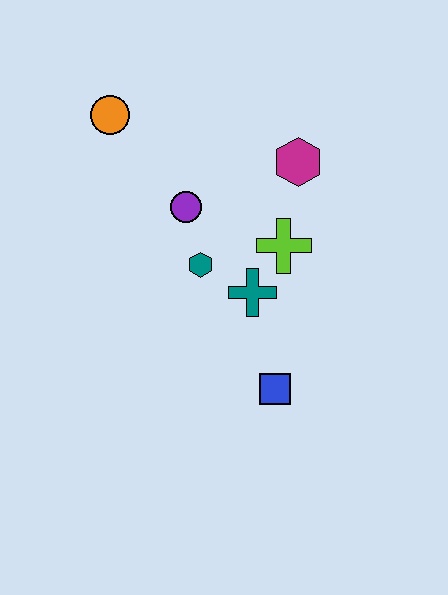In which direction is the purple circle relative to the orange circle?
The purple circle is below the orange circle.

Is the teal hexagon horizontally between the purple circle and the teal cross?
Yes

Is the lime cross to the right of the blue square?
Yes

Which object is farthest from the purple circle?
The blue square is farthest from the purple circle.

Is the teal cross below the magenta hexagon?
Yes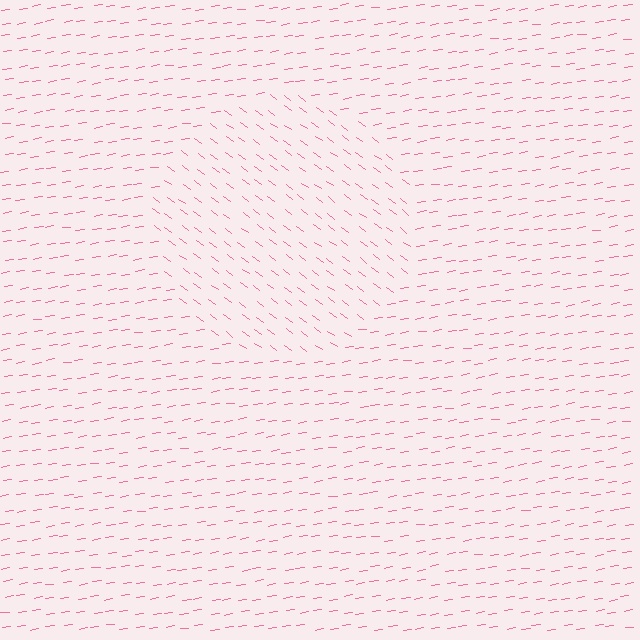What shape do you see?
I see a circle.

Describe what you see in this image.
The image is filled with small pink line segments. A circle region in the image has lines oriented differently from the surrounding lines, creating a visible texture boundary.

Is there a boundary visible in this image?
Yes, there is a texture boundary formed by a change in line orientation.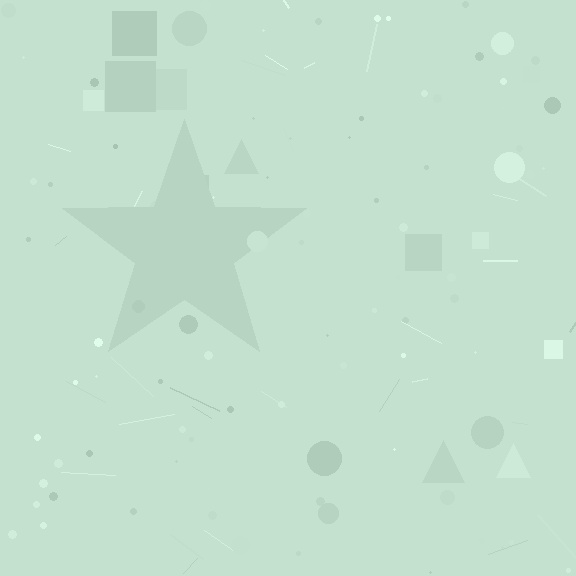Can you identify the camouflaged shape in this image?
The camouflaged shape is a star.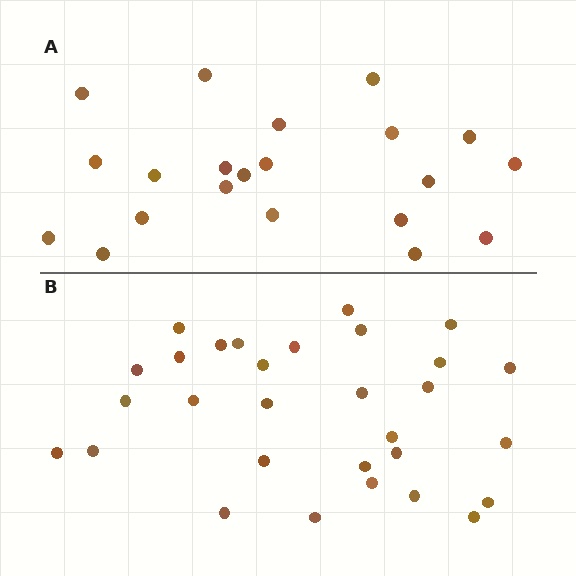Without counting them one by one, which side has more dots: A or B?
Region B (the bottom region) has more dots.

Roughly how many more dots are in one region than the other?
Region B has roughly 8 or so more dots than region A.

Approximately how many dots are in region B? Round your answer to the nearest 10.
About 30 dots.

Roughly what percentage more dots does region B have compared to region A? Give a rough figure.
About 45% more.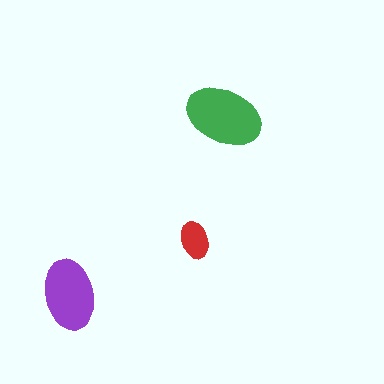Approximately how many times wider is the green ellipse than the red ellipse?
About 2 times wider.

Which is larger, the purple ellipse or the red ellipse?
The purple one.